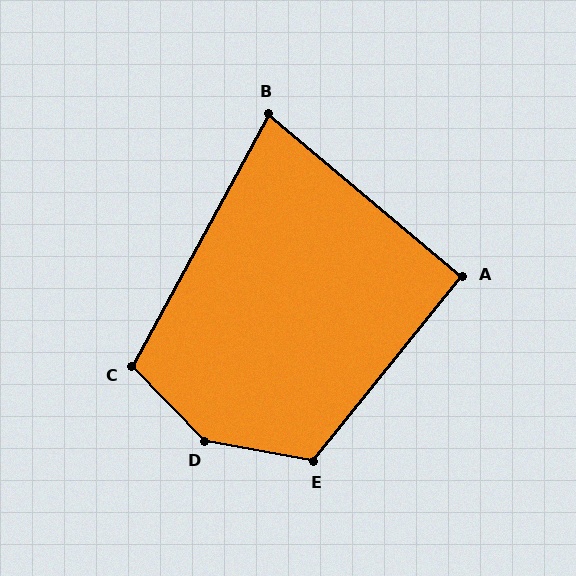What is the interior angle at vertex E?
Approximately 119 degrees (obtuse).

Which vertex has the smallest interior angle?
B, at approximately 79 degrees.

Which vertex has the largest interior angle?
D, at approximately 144 degrees.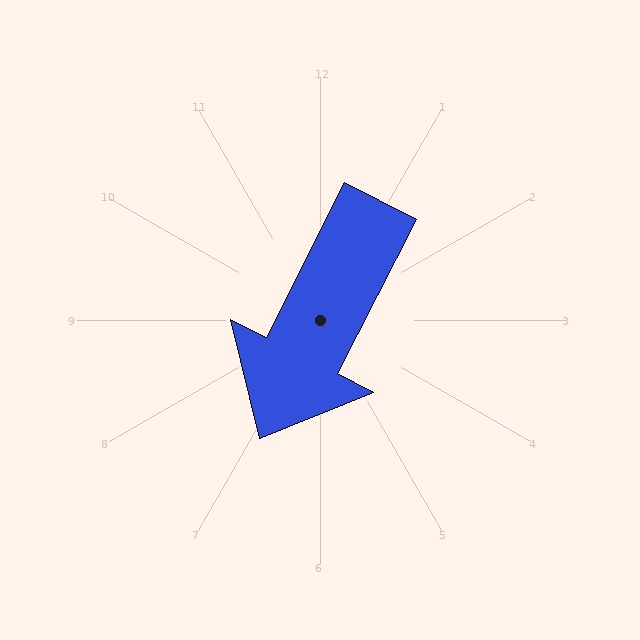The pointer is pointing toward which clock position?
Roughly 7 o'clock.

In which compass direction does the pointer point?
Southwest.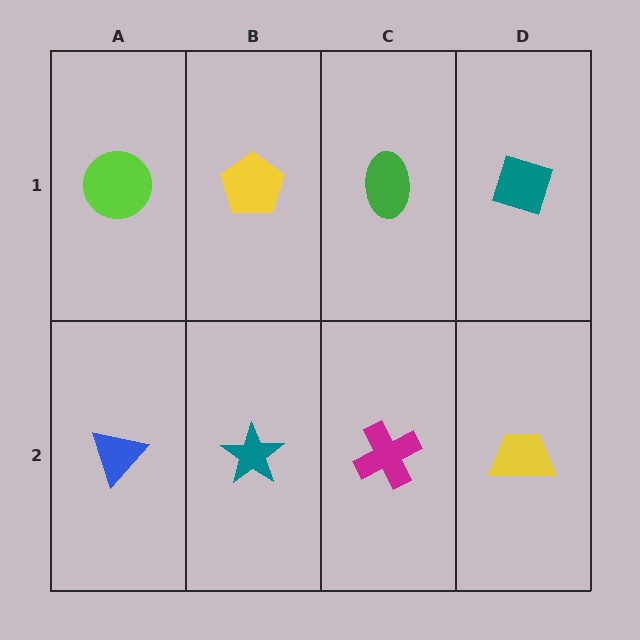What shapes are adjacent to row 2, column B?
A yellow pentagon (row 1, column B), a blue triangle (row 2, column A), a magenta cross (row 2, column C).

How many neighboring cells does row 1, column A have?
2.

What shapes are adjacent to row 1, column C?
A magenta cross (row 2, column C), a yellow pentagon (row 1, column B), a teal diamond (row 1, column D).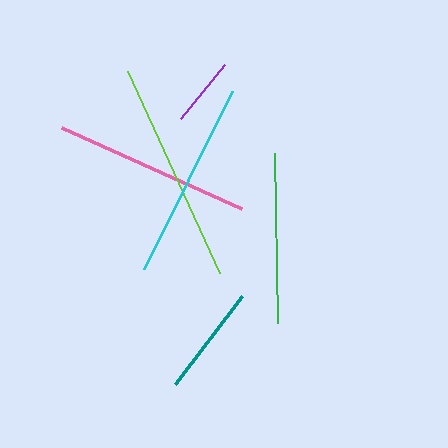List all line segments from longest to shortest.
From longest to shortest: lime, cyan, pink, green, teal, purple.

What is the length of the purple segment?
The purple segment is approximately 70 pixels long.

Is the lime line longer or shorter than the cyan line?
The lime line is longer than the cyan line.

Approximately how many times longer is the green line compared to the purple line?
The green line is approximately 2.4 times the length of the purple line.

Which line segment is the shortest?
The purple line is the shortest at approximately 70 pixels.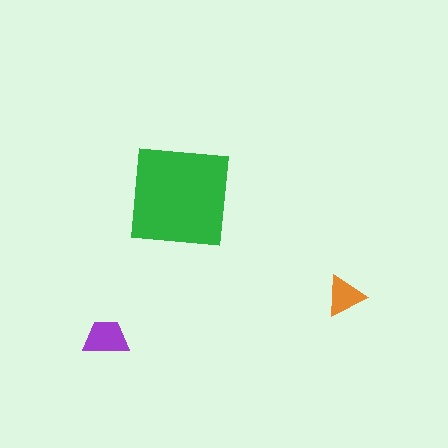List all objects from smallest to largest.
The orange triangle, the purple trapezoid, the green square.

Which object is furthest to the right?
The orange triangle is rightmost.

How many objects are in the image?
There are 3 objects in the image.